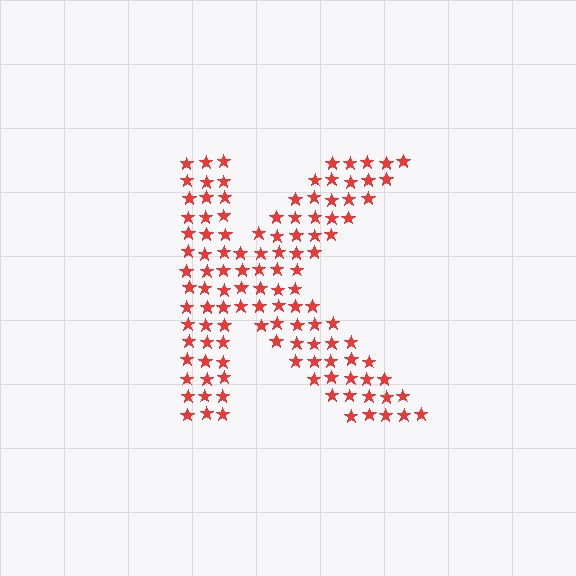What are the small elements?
The small elements are stars.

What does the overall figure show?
The overall figure shows the letter K.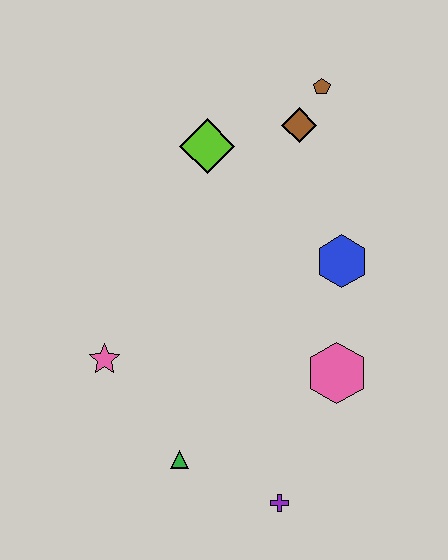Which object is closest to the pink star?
The green triangle is closest to the pink star.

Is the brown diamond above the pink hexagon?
Yes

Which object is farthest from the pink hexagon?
The brown pentagon is farthest from the pink hexagon.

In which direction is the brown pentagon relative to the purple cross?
The brown pentagon is above the purple cross.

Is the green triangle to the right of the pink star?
Yes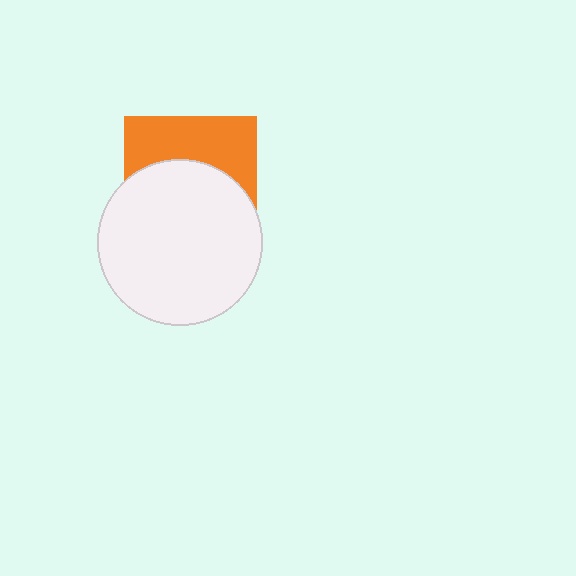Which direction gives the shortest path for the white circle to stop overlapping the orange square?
Moving down gives the shortest separation.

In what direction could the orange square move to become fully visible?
The orange square could move up. That would shift it out from behind the white circle entirely.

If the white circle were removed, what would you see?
You would see the complete orange square.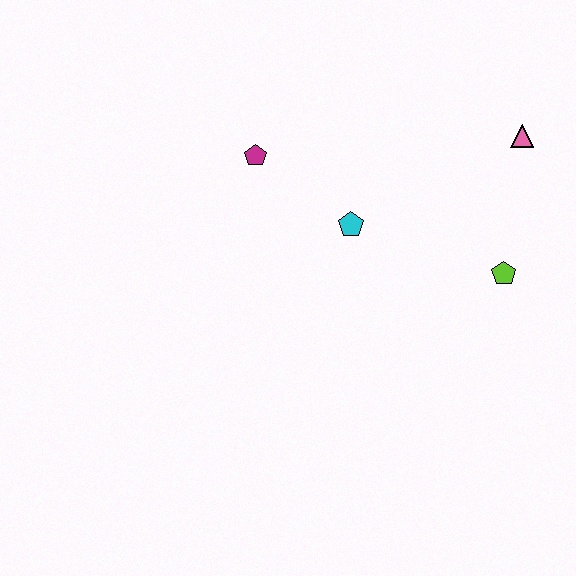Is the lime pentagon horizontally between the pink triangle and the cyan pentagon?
Yes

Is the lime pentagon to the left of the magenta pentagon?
No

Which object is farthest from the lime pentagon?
The magenta pentagon is farthest from the lime pentagon.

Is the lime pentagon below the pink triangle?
Yes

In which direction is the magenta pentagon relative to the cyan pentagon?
The magenta pentagon is to the left of the cyan pentagon.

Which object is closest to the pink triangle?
The lime pentagon is closest to the pink triangle.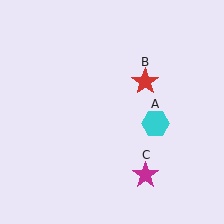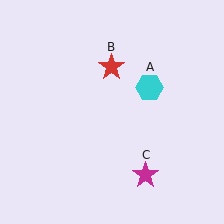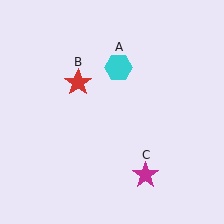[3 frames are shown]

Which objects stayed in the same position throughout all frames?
Magenta star (object C) remained stationary.